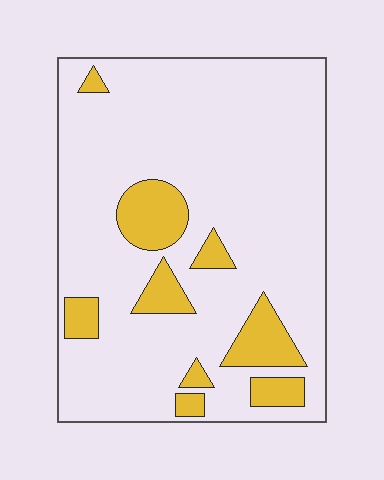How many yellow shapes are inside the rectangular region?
9.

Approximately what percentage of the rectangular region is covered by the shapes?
Approximately 15%.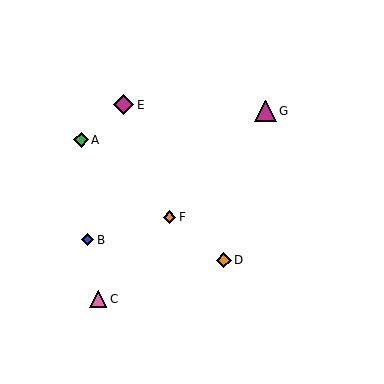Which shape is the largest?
The magenta triangle (labeled G) is the largest.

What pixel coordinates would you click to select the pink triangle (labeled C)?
Click at (98, 299) to select the pink triangle C.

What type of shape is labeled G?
Shape G is a magenta triangle.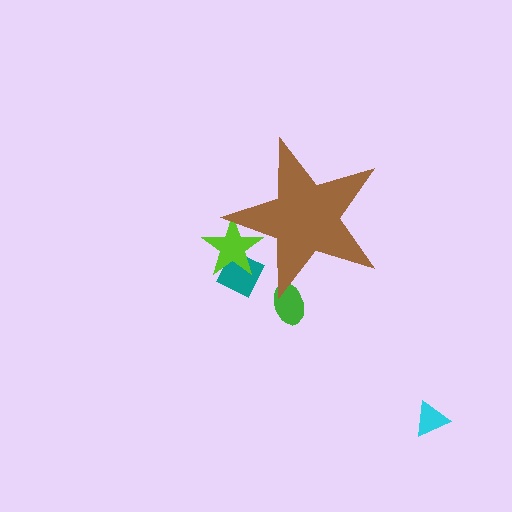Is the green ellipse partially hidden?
Yes, the green ellipse is partially hidden behind the brown star.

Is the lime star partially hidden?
Yes, the lime star is partially hidden behind the brown star.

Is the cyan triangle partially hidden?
No, the cyan triangle is fully visible.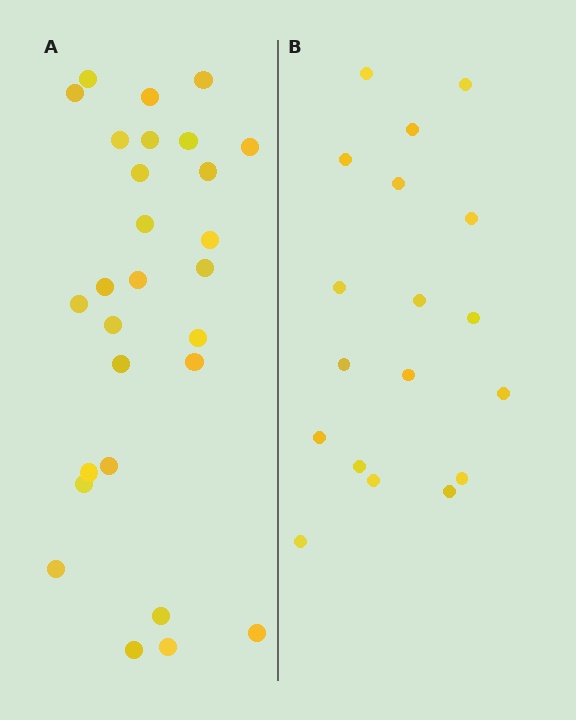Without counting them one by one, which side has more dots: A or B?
Region A (the left region) has more dots.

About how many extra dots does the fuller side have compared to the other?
Region A has roughly 10 or so more dots than region B.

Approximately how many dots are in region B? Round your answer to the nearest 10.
About 20 dots. (The exact count is 18, which rounds to 20.)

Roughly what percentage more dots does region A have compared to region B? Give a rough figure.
About 55% more.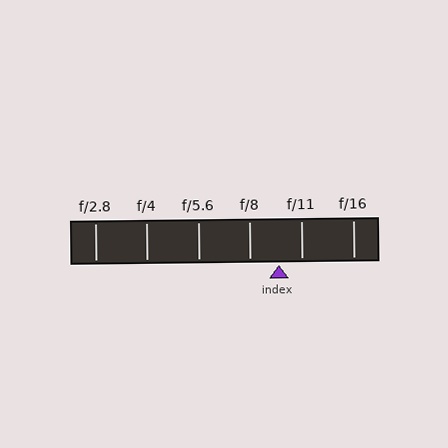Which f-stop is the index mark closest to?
The index mark is closest to f/11.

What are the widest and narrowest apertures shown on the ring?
The widest aperture shown is f/2.8 and the narrowest is f/16.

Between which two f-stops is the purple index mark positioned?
The index mark is between f/8 and f/11.